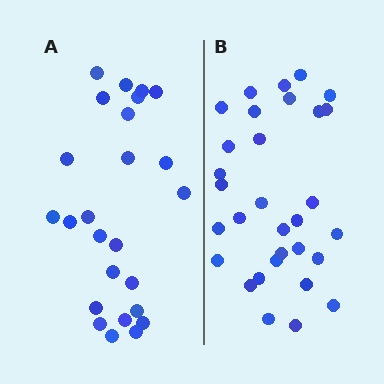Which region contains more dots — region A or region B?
Region B (the right region) has more dots.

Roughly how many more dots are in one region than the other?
Region B has about 6 more dots than region A.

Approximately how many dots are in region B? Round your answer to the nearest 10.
About 30 dots. (The exact count is 31, which rounds to 30.)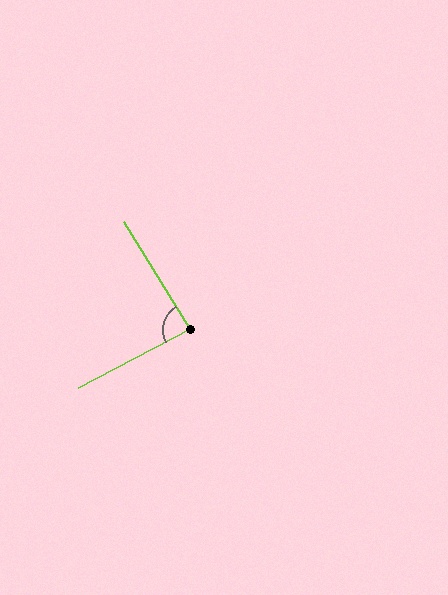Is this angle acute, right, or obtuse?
It is approximately a right angle.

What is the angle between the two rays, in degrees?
Approximately 86 degrees.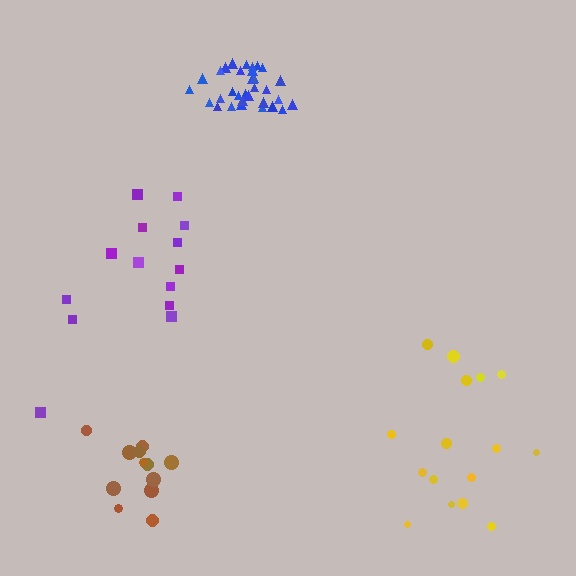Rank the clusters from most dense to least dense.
blue, brown, yellow, purple.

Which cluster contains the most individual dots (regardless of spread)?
Blue (32).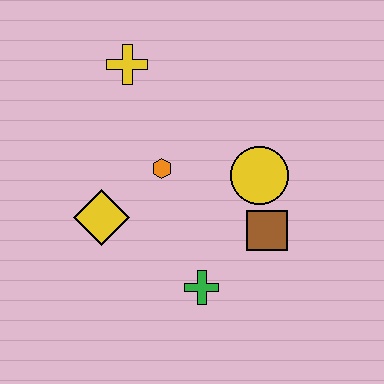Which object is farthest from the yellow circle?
The yellow cross is farthest from the yellow circle.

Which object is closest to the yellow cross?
The orange hexagon is closest to the yellow cross.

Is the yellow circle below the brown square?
No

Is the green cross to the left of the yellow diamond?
No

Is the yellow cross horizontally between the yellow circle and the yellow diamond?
Yes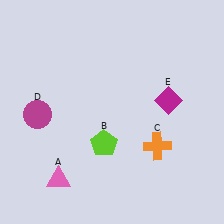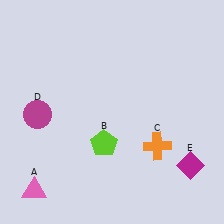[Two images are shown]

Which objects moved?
The objects that moved are: the pink triangle (A), the magenta diamond (E).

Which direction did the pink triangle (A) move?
The pink triangle (A) moved left.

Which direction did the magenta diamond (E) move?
The magenta diamond (E) moved down.